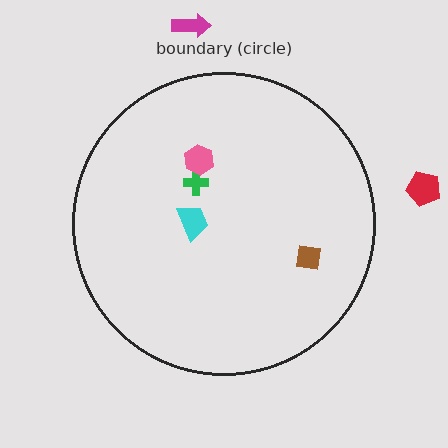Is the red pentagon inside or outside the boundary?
Outside.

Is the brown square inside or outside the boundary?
Inside.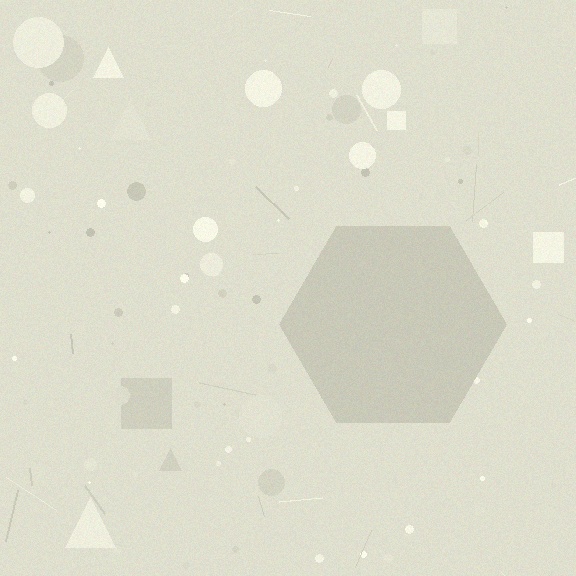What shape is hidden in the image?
A hexagon is hidden in the image.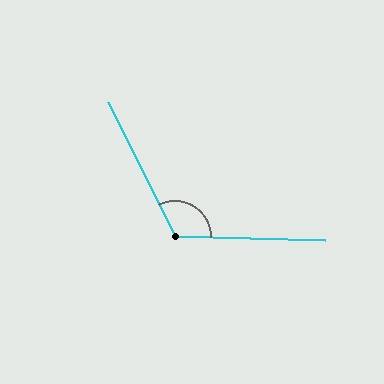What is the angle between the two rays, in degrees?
Approximately 118 degrees.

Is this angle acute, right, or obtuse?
It is obtuse.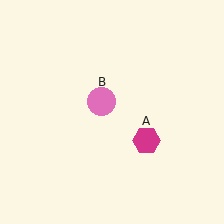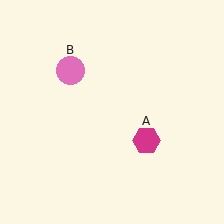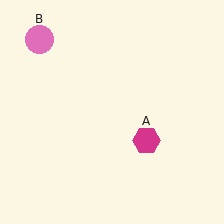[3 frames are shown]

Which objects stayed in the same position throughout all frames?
Magenta hexagon (object A) remained stationary.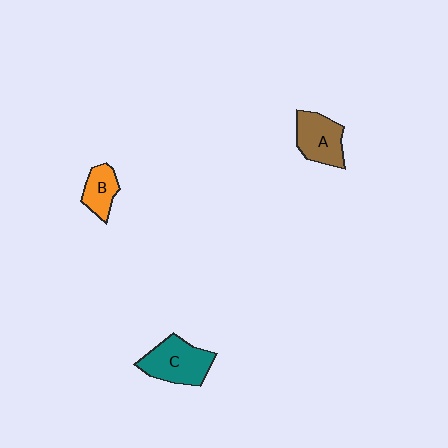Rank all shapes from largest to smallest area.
From largest to smallest: C (teal), A (brown), B (orange).